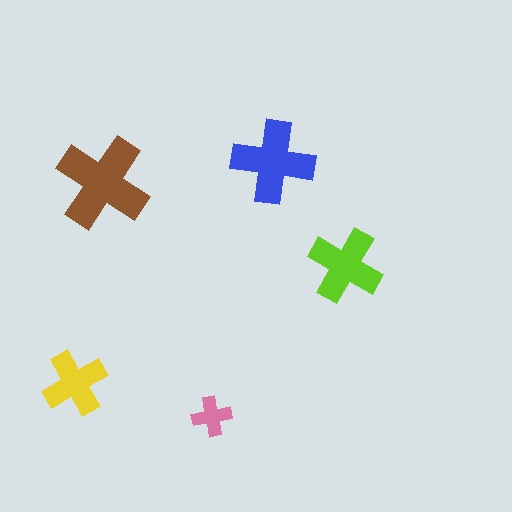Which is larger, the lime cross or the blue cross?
The blue one.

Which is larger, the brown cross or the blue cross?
The brown one.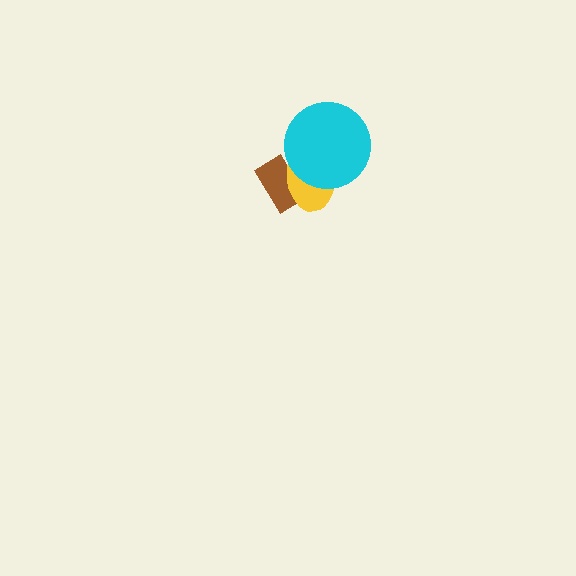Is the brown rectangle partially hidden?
Yes, it is partially covered by another shape.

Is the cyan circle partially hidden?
No, no other shape covers it.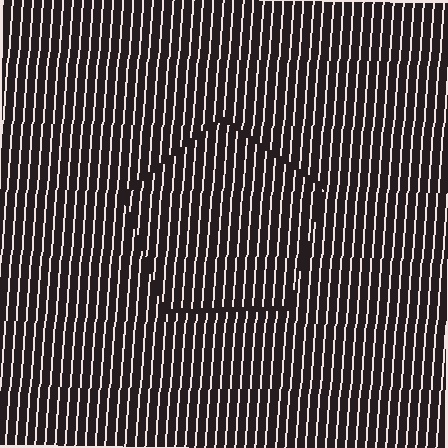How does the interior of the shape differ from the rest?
The interior of the shape contains the same grating, shifted by half a period — the contour is defined by the phase discontinuity where line-ends from the inner and outer gratings abut.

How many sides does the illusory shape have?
5 sides — the line-ends trace a pentagon.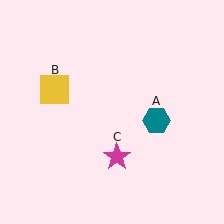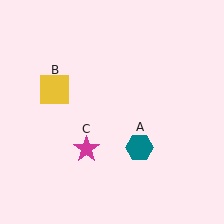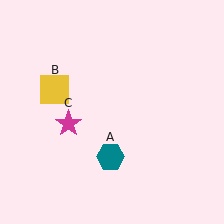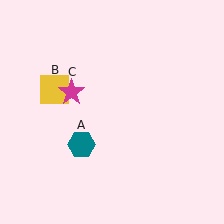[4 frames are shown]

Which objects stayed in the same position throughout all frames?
Yellow square (object B) remained stationary.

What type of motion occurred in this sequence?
The teal hexagon (object A), magenta star (object C) rotated clockwise around the center of the scene.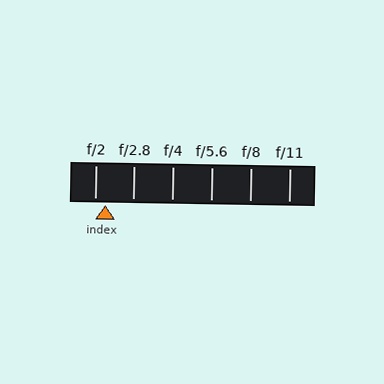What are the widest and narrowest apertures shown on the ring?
The widest aperture shown is f/2 and the narrowest is f/11.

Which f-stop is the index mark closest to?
The index mark is closest to f/2.